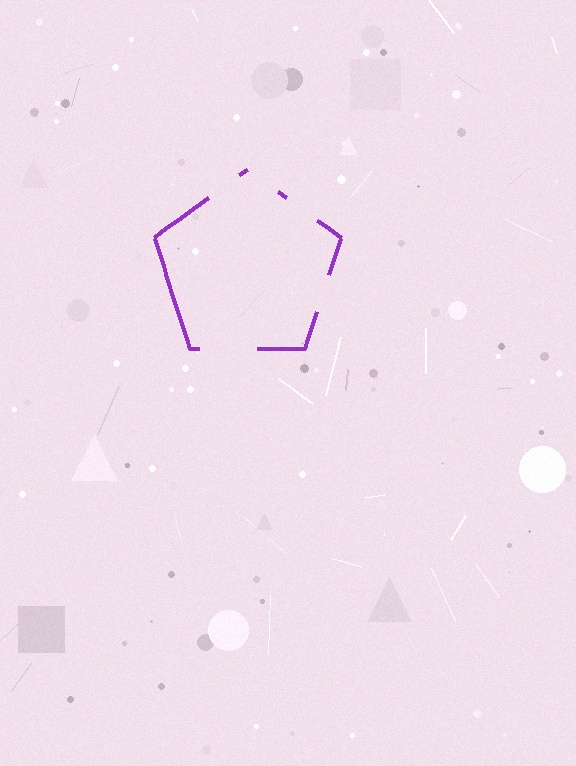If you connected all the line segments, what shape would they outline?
They would outline a pentagon.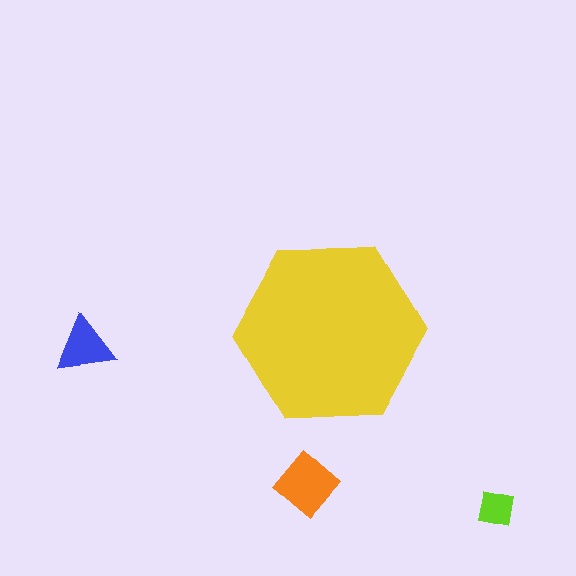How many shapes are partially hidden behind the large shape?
0 shapes are partially hidden.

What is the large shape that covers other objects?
A yellow hexagon.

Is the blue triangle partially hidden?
No, the blue triangle is fully visible.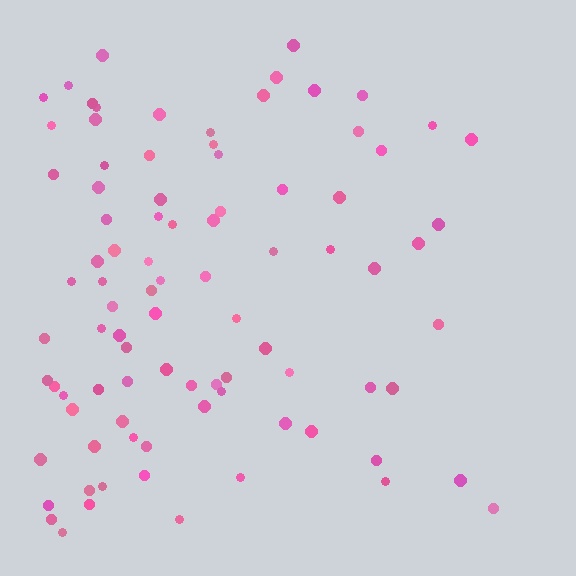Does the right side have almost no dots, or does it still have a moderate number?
Still a moderate number, just noticeably fewer than the left.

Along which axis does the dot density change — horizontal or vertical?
Horizontal.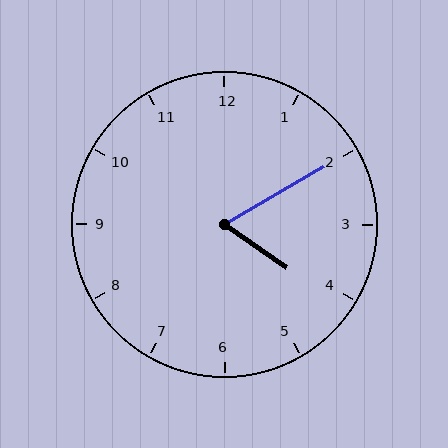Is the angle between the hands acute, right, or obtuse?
It is acute.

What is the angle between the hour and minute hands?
Approximately 65 degrees.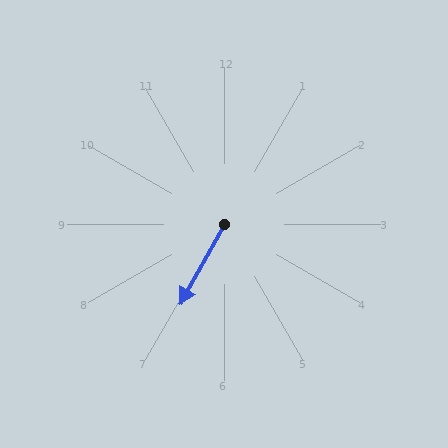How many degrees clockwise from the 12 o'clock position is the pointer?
Approximately 209 degrees.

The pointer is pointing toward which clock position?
Roughly 7 o'clock.